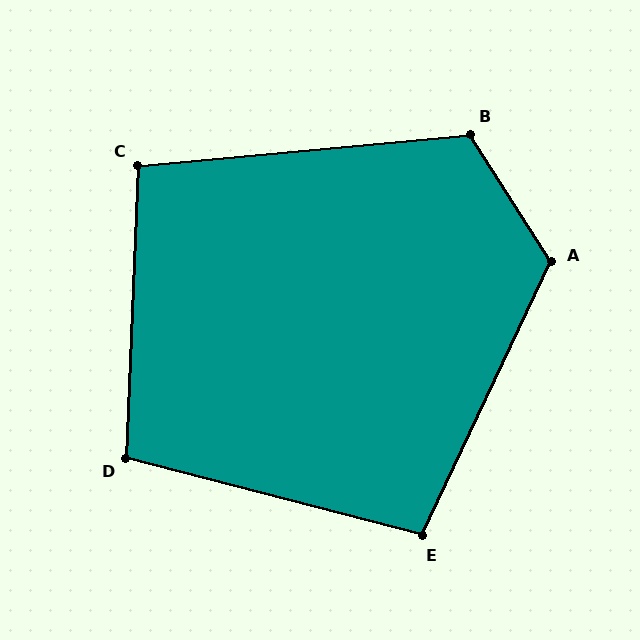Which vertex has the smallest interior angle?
C, at approximately 98 degrees.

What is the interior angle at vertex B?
Approximately 117 degrees (obtuse).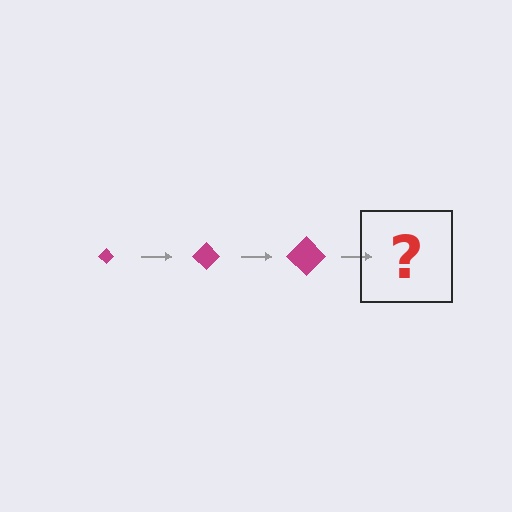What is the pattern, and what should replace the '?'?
The pattern is that the diamond gets progressively larger each step. The '?' should be a magenta diamond, larger than the previous one.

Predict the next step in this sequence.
The next step is a magenta diamond, larger than the previous one.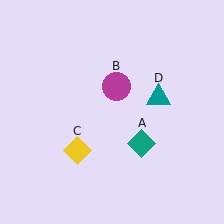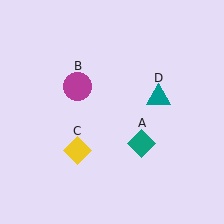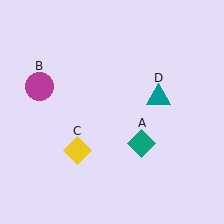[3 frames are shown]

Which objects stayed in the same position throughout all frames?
Teal diamond (object A) and yellow diamond (object C) and teal triangle (object D) remained stationary.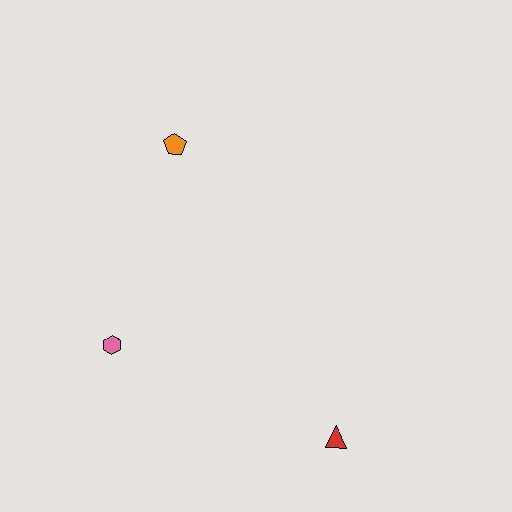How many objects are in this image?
There are 3 objects.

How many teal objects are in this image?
There are no teal objects.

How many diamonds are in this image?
There are no diamonds.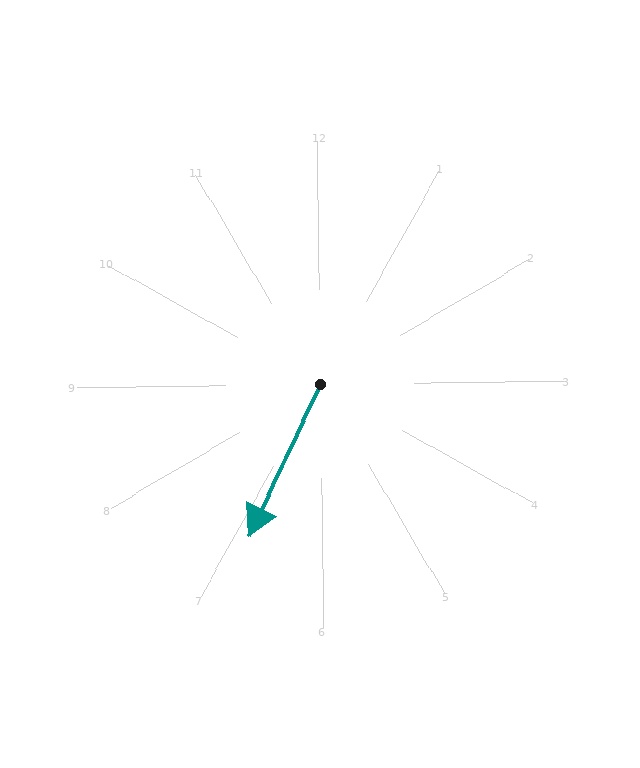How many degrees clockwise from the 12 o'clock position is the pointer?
Approximately 206 degrees.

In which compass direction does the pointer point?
Southwest.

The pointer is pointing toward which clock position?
Roughly 7 o'clock.